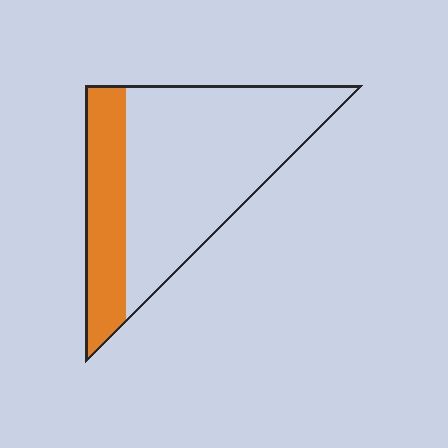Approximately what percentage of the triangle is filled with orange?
Approximately 25%.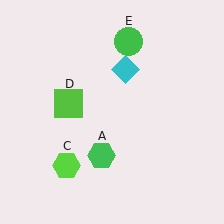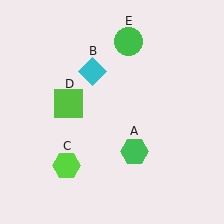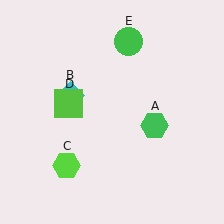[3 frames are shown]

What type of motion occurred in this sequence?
The green hexagon (object A), cyan diamond (object B) rotated counterclockwise around the center of the scene.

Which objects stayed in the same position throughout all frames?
Lime hexagon (object C) and lime square (object D) and green circle (object E) remained stationary.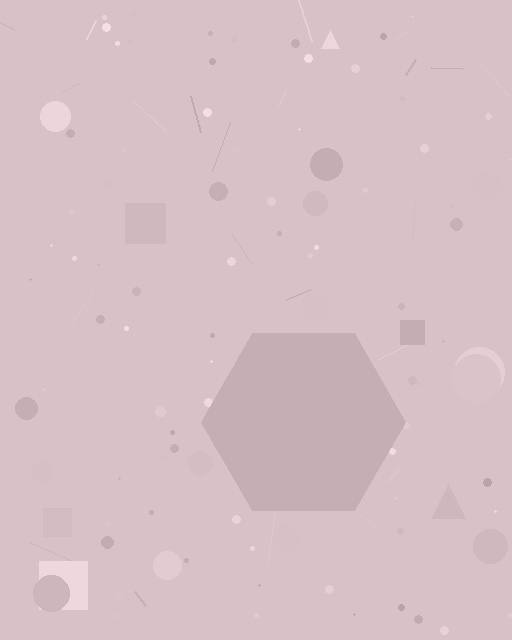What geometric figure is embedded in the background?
A hexagon is embedded in the background.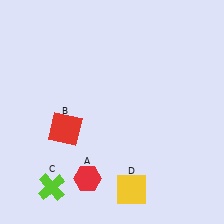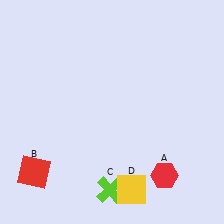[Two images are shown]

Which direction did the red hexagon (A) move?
The red hexagon (A) moved right.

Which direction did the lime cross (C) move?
The lime cross (C) moved right.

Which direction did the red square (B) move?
The red square (B) moved down.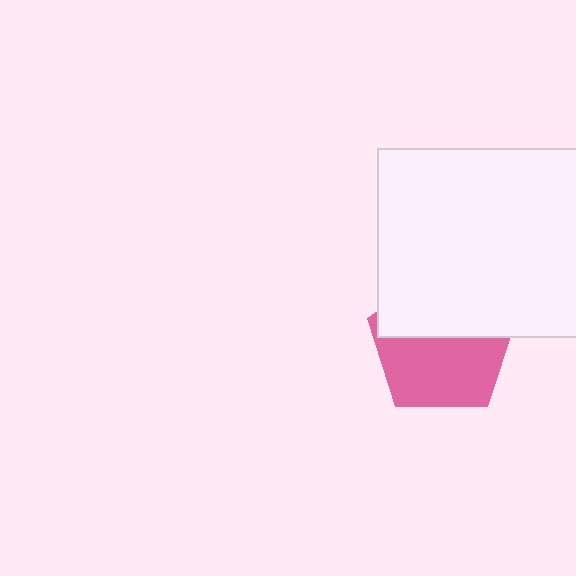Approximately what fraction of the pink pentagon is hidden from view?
Roughly 45% of the pink pentagon is hidden behind the white rectangle.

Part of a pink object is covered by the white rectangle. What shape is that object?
It is a pentagon.